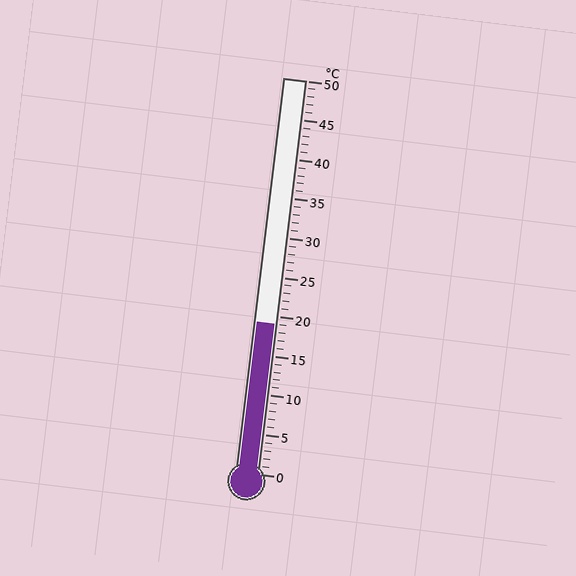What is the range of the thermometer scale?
The thermometer scale ranges from 0°C to 50°C.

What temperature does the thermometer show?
The thermometer shows approximately 19°C.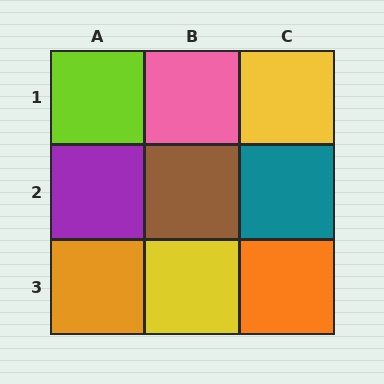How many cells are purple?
1 cell is purple.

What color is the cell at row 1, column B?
Pink.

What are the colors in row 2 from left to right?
Purple, brown, teal.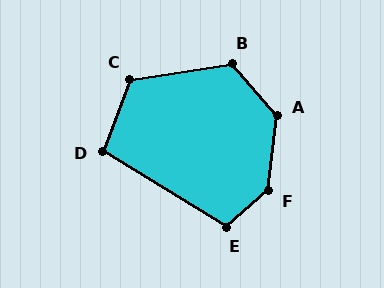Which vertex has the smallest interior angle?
D, at approximately 101 degrees.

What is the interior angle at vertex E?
Approximately 108 degrees (obtuse).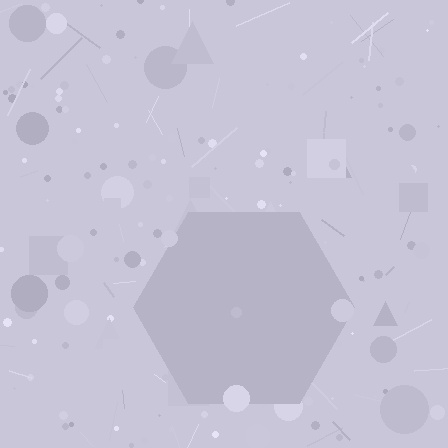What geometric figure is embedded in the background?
A hexagon is embedded in the background.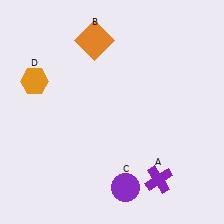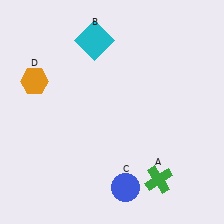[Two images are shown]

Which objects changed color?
A changed from purple to green. B changed from orange to cyan. C changed from purple to blue.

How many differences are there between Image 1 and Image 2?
There are 3 differences between the two images.